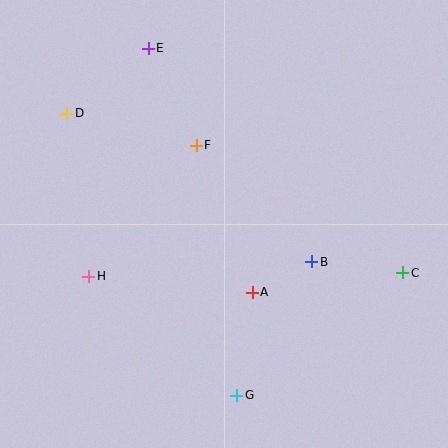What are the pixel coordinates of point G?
Point G is at (237, 395).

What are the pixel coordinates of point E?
Point E is at (148, 48).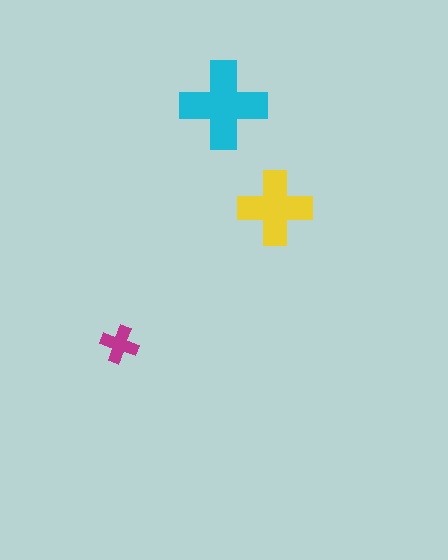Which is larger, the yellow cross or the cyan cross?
The cyan one.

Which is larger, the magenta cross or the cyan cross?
The cyan one.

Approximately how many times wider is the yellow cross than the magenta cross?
About 2 times wider.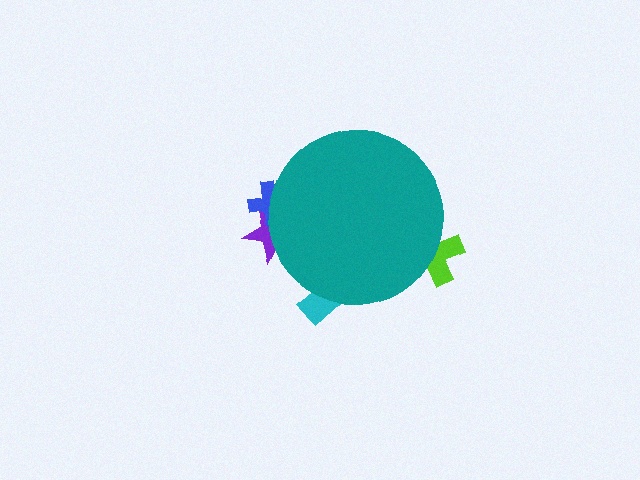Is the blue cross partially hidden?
Yes, the blue cross is partially hidden behind the teal circle.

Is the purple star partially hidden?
Yes, the purple star is partially hidden behind the teal circle.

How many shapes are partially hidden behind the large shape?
4 shapes are partially hidden.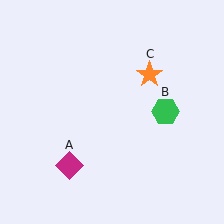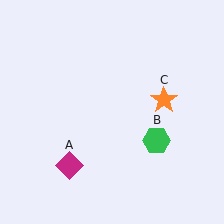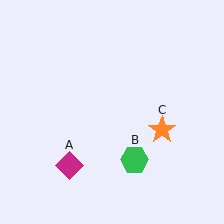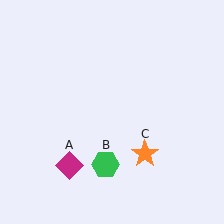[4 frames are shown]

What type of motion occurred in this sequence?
The green hexagon (object B), orange star (object C) rotated clockwise around the center of the scene.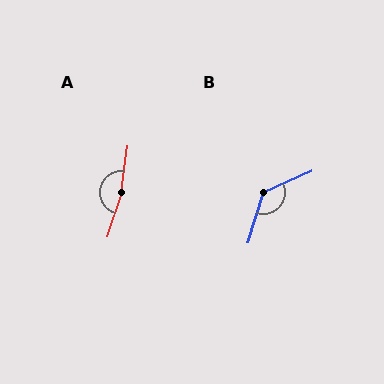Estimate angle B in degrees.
Approximately 131 degrees.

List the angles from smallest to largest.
B (131°), A (169°).